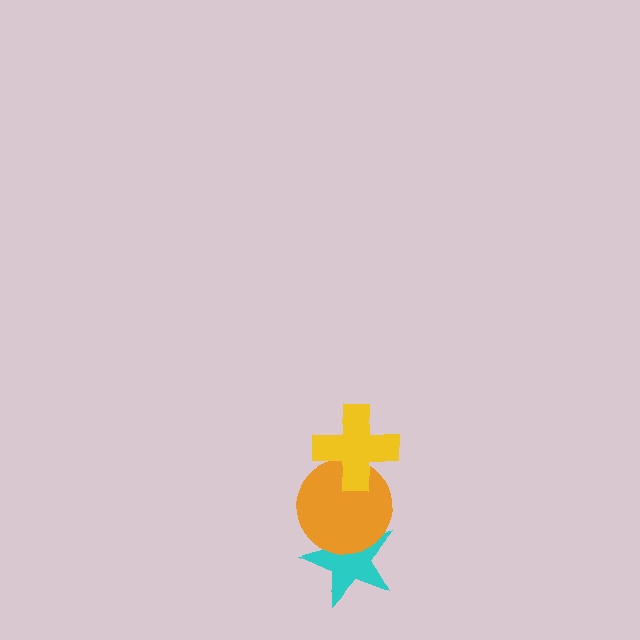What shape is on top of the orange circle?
The yellow cross is on top of the orange circle.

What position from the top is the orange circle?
The orange circle is 2nd from the top.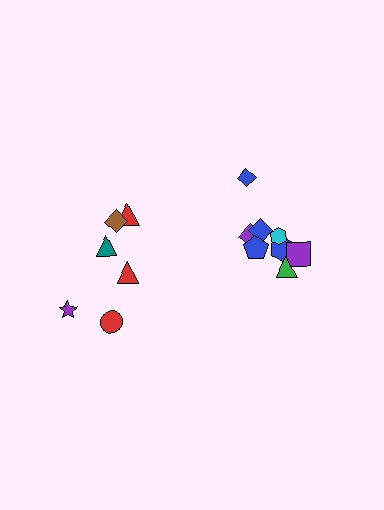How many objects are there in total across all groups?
There are 14 objects.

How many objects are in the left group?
There are 6 objects.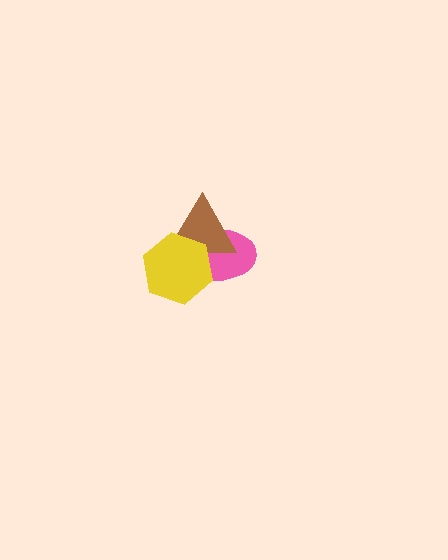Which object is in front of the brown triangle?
The yellow hexagon is in front of the brown triangle.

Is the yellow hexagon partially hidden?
No, no other shape covers it.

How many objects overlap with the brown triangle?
2 objects overlap with the brown triangle.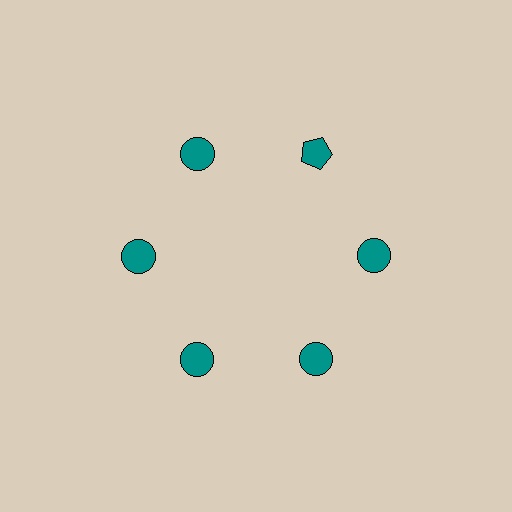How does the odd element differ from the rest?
It has a different shape: pentagon instead of circle.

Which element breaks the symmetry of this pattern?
The teal pentagon at roughly the 1 o'clock position breaks the symmetry. All other shapes are teal circles.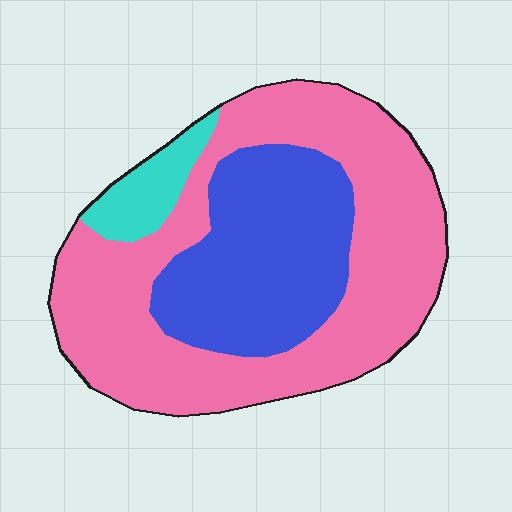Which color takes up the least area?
Cyan, at roughly 5%.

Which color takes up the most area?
Pink, at roughly 60%.